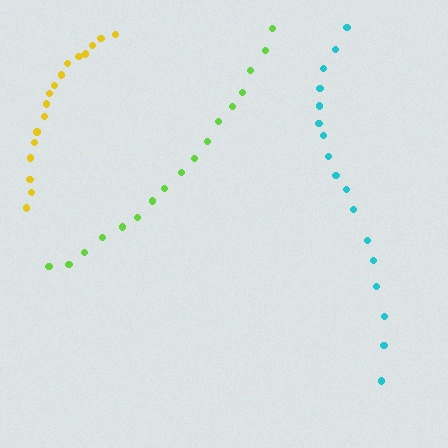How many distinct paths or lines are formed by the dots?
There are 3 distinct paths.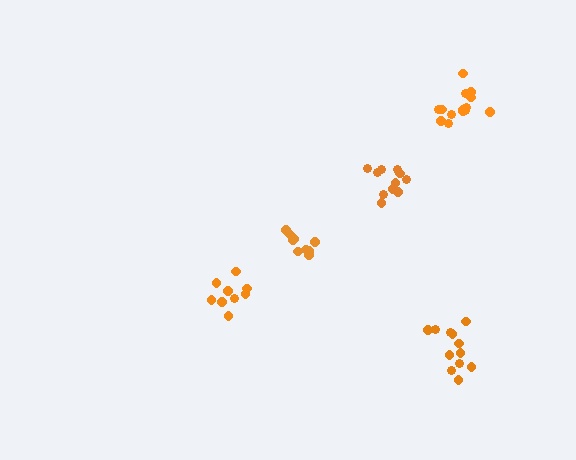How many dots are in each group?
Group 1: 14 dots, Group 2: 9 dots, Group 3: 11 dots, Group 4: 12 dots, Group 5: 9 dots (55 total).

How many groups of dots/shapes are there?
There are 5 groups.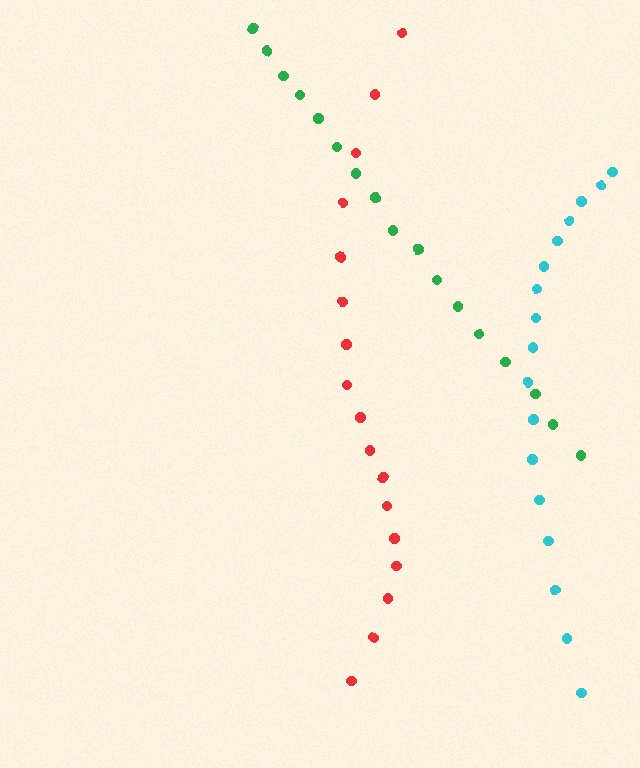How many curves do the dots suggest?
There are 3 distinct paths.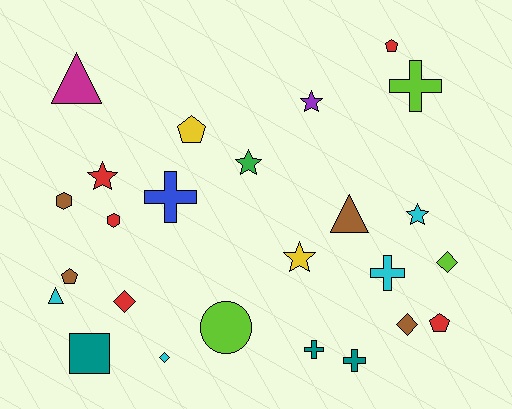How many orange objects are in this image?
There are no orange objects.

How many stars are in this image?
There are 5 stars.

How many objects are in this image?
There are 25 objects.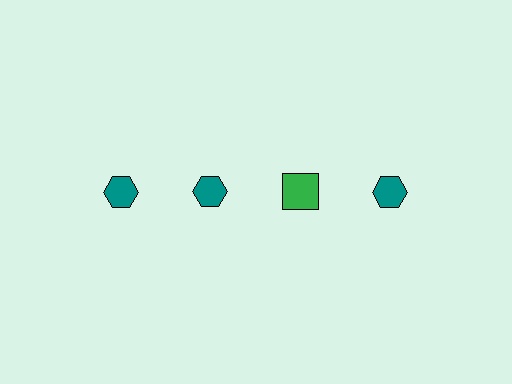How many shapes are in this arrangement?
There are 4 shapes arranged in a grid pattern.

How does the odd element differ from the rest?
It differs in both color (green instead of teal) and shape (square instead of hexagon).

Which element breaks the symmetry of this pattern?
The green square in the top row, center column breaks the symmetry. All other shapes are teal hexagons.